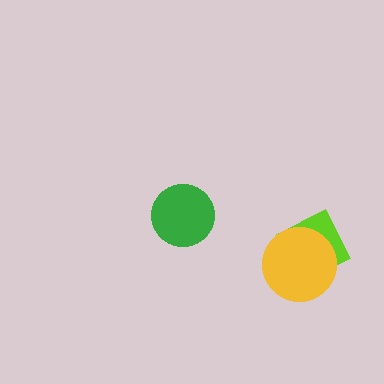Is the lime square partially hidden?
Yes, it is partially covered by another shape.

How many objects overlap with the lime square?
1 object overlaps with the lime square.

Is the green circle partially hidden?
No, no other shape covers it.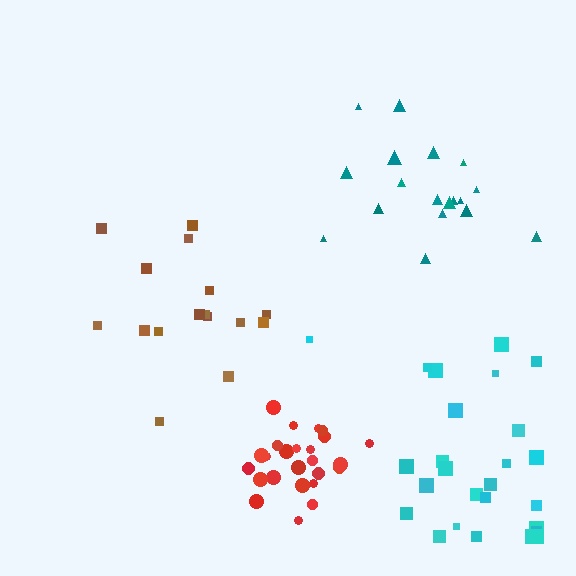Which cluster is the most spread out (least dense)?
Brown.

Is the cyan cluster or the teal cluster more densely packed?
Teal.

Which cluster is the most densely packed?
Red.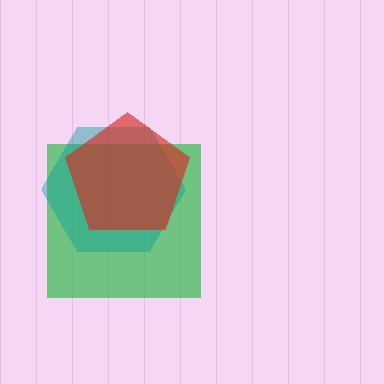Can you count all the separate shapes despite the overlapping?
Yes, there are 3 separate shapes.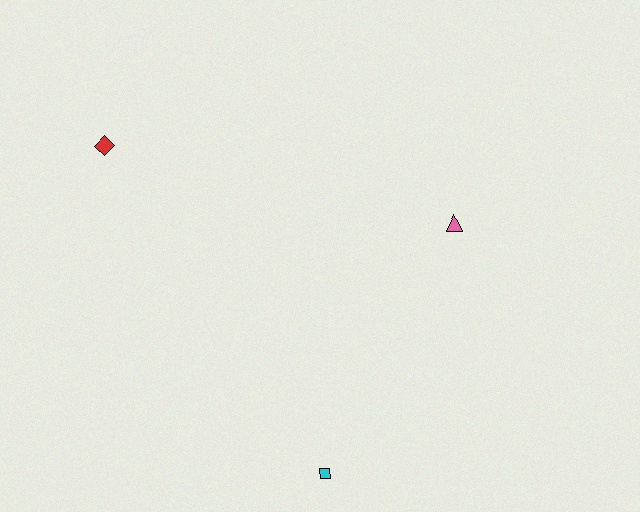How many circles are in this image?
There are no circles.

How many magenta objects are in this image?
There are no magenta objects.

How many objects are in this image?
There are 3 objects.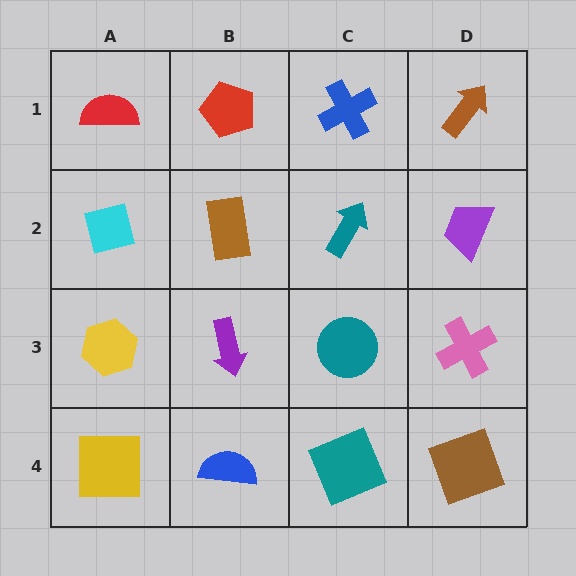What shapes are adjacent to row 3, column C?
A teal arrow (row 2, column C), a teal square (row 4, column C), a purple arrow (row 3, column B), a pink cross (row 3, column D).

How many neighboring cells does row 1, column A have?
2.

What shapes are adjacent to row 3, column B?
A brown rectangle (row 2, column B), a blue semicircle (row 4, column B), a yellow hexagon (row 3, column A), a teal circle (row 3, column C).